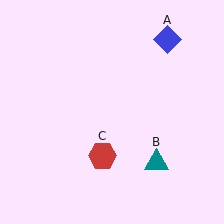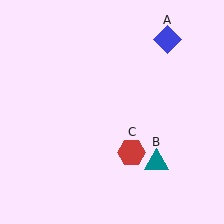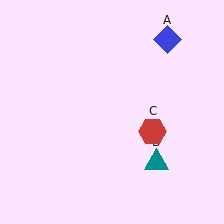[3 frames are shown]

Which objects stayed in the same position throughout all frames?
Blue diamond (object A) and teal triangle (object B) remained stationary.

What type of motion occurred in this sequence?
The red hexagon (object C) rotated counterclockwise around the center of the scene.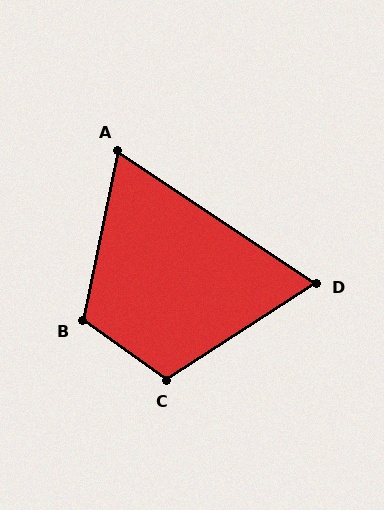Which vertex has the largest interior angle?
B, at approximately 113 degrees.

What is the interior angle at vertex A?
Approximately 68 degrees (acute).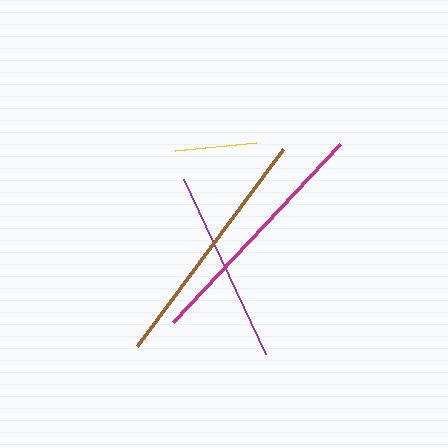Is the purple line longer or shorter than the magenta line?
The magenta line is longer than the purple line.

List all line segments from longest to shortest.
From longest to shortest: brown, magenta, purple, yellow.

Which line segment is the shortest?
The yellow line is the shortest at approximately 81 pixels.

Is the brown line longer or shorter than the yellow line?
The brown line is longer than the yellow line.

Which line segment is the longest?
The brown line is the longest at approximately 244 pixels.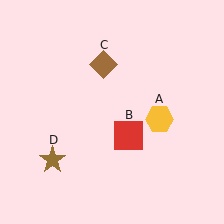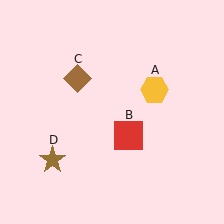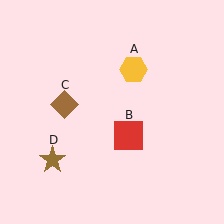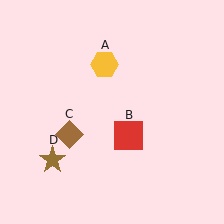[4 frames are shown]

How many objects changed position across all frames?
2 objects changed position: yellow hexagon (object A), brown diamond (object C).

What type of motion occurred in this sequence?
The yellow hexagon (object A), brown diamond (object C) rotated counterclockwise around the center of the scene.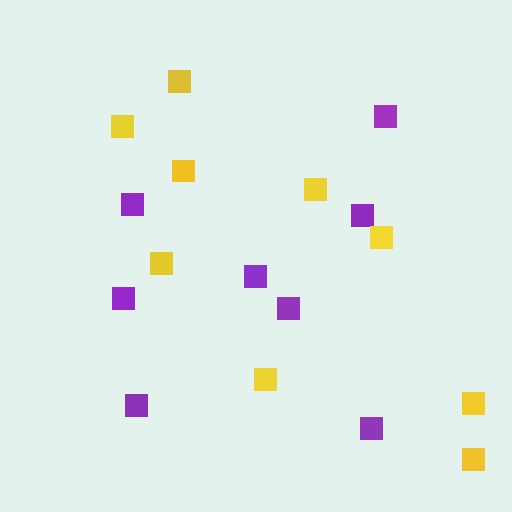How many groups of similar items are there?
There are 2 groups: one group of purple squares (8) and one group of yellow squares (9).